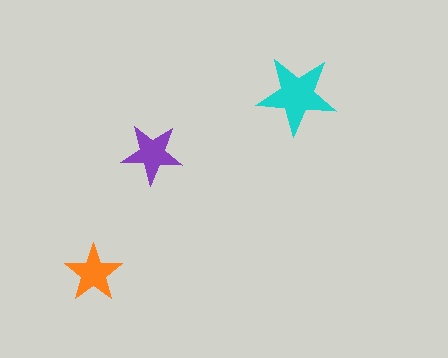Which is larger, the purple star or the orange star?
The purple one.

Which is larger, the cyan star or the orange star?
The cyan one.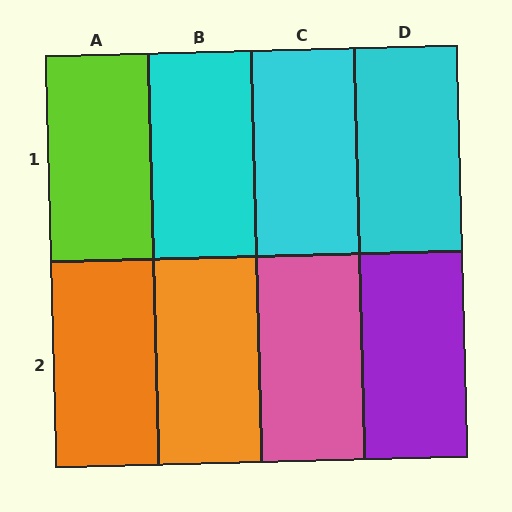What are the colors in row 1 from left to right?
Lime, cyan, cyan, cyan.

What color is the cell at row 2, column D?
Purple.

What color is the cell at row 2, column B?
Orange.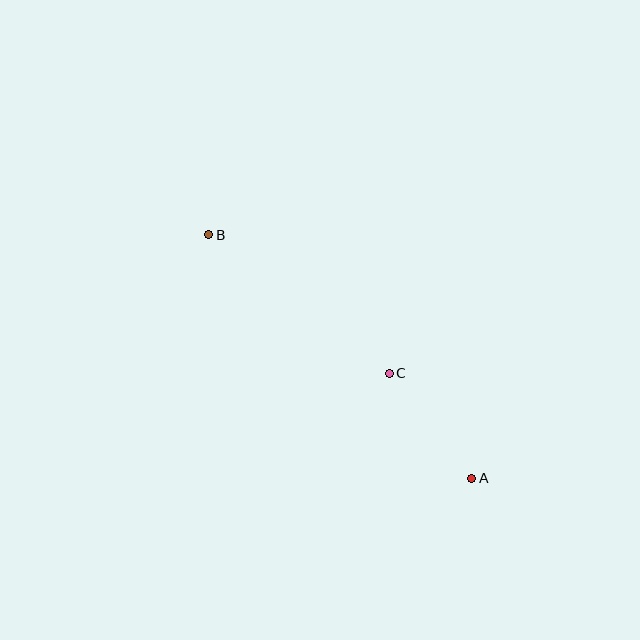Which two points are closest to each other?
Points A and C are closest to each other.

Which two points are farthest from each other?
Points A and B are farthest from each other.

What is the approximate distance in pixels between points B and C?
The distance between B and C is approximately 227 pixels.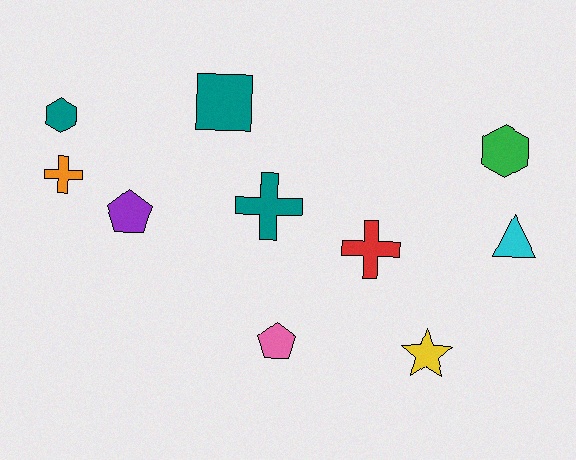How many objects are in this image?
There are 10 objects.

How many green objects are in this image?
There is 1 green object.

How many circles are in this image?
There are no circles.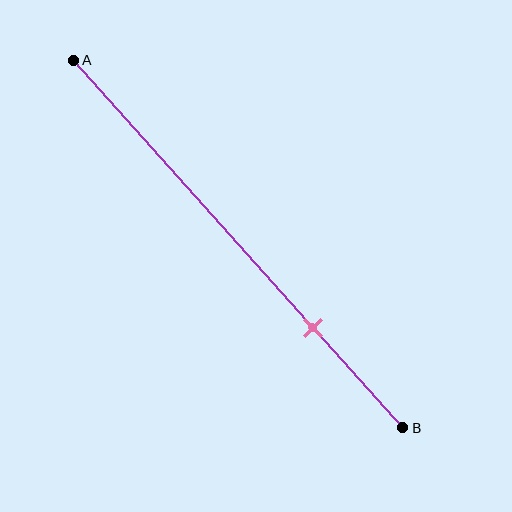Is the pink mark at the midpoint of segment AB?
No, the mark is at about 75% from A, not at the 50% midpoint.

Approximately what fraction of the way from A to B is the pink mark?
The pink mark is approximately 75% of the way from A to B.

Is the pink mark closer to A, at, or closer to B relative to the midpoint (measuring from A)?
The pink mark is closer to point B than the midpoint of segment AB.